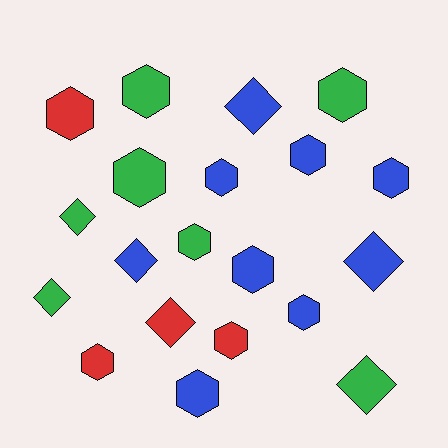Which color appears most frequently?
Blue, with 9 objects.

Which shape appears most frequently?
Hexagon, with 13 objects.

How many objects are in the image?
There are 20 objects.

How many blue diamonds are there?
There are 3 blue diamonds.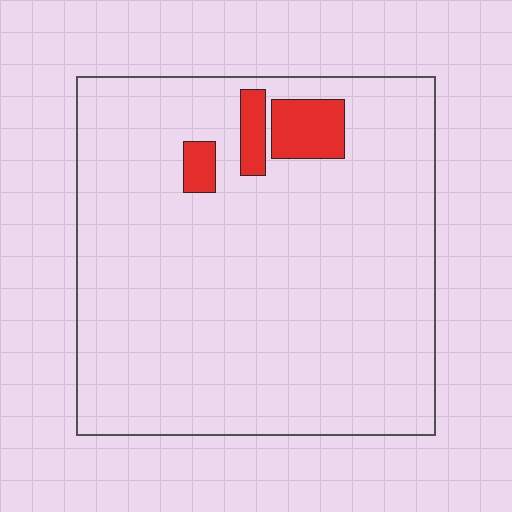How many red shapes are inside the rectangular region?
3.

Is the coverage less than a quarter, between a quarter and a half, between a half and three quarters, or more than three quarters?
Less than a quarter.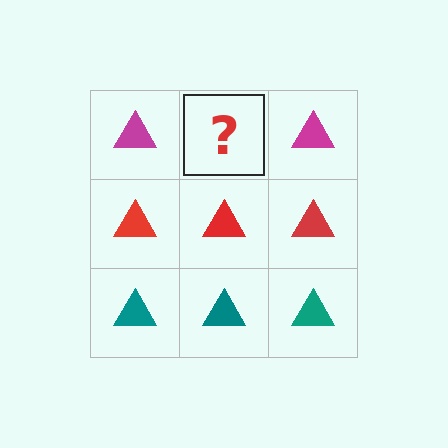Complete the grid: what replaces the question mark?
The question mark should be replaced with a magenta triangle.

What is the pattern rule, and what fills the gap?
The rule is that each row has a consistent color. The gap should be filled with a magenta triangle.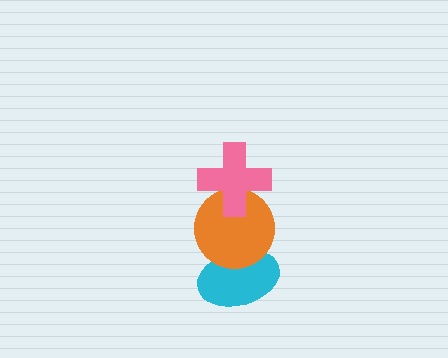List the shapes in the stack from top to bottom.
From top to bottom: the pink cross, the orange circle, the cyan ellipse.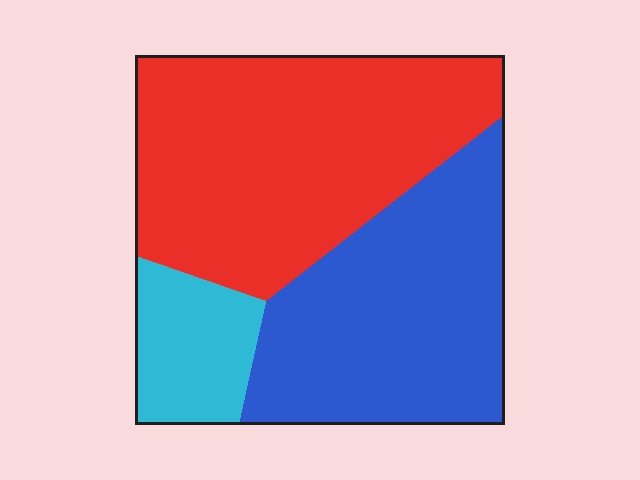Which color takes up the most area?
Red, at roughly 50%.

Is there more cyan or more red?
Red.